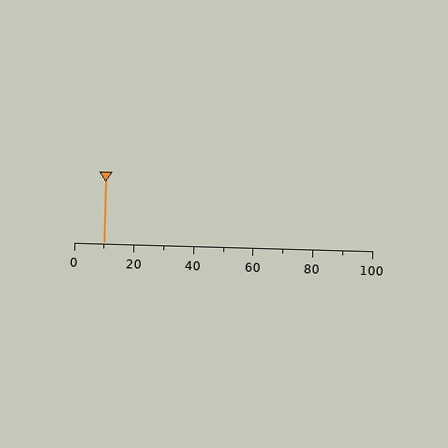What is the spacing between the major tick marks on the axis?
The major ticks are spaced 20 apart.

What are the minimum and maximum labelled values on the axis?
The axis runs from 0 to 100.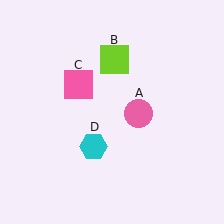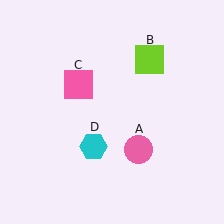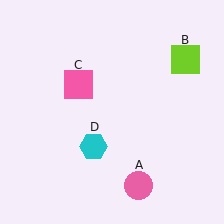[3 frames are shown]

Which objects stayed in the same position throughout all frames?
Pink square (object C) and cyan hexagon (object D) remained stationary.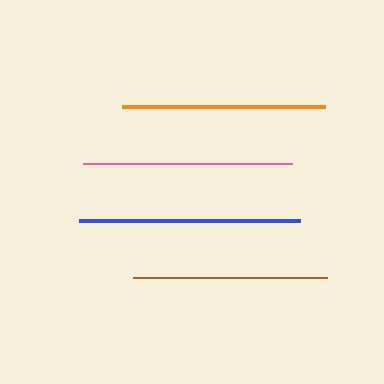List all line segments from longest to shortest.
From longest to shortest: blue, pink, orange, brown.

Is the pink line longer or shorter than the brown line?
The pink line is longer than the brown line.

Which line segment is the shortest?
The brown line is the shortest at approximately 193 pixels.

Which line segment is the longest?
The blue line is the longest at approximately 220 pixels.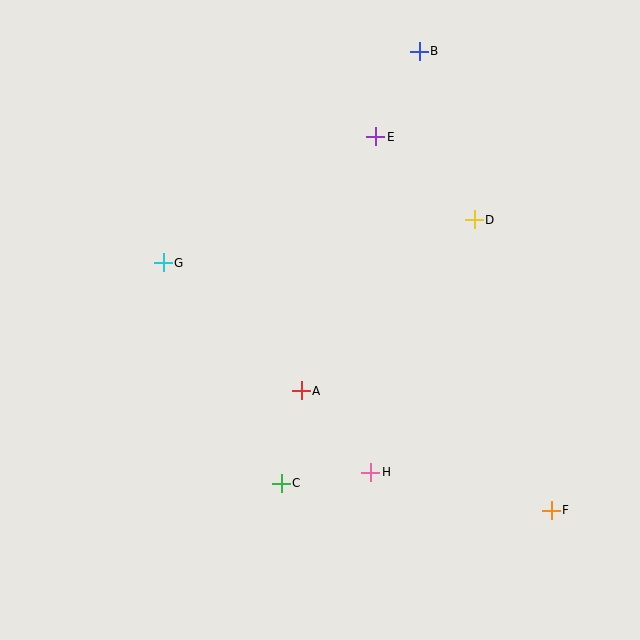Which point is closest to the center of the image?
Point A at (301, 391) is closest to the center.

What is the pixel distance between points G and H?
The distance between G and H is 295 pixels.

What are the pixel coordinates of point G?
Point G is at (163, 263).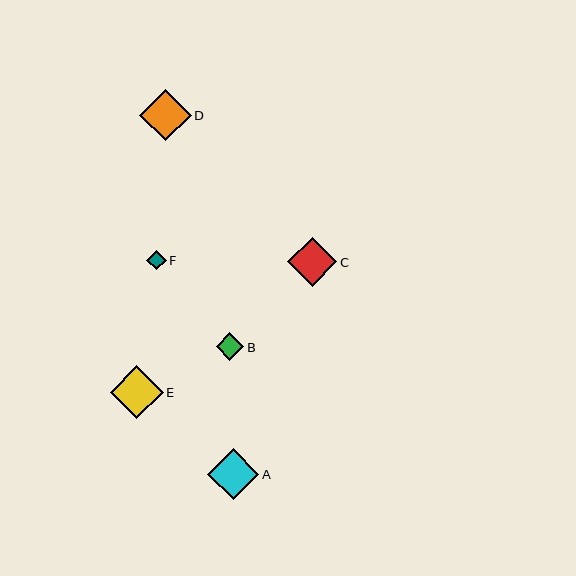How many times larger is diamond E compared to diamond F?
Diamond E is approximately 2.7 times the size of diamond F.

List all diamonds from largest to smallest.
From largest to smallest: E, D, A, C, B, F.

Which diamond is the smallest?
Diamond F is the smallest with a size of approximately 20 pixels.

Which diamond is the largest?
Diamond E is the largest with a size of approximately 53 pixels.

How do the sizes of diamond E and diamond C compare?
Diamond E and diamond C are approximately the same size.